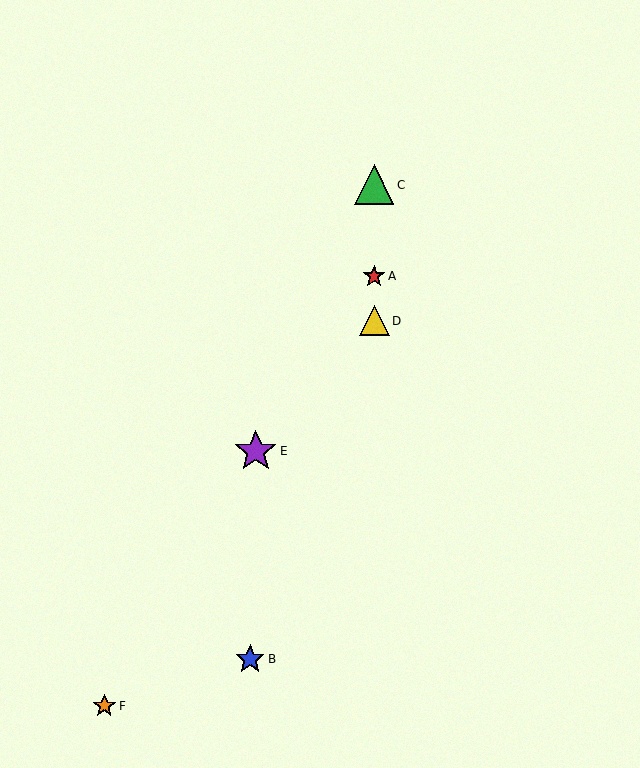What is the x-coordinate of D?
Object D is at x≈374.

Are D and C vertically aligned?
Yes, both are at x≈374.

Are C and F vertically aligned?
No, C is at x≈374 and F is at x≈104.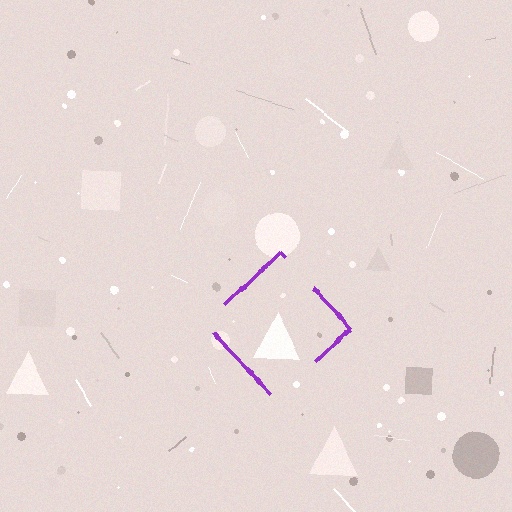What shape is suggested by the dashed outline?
The dashed outline suggests a diamond.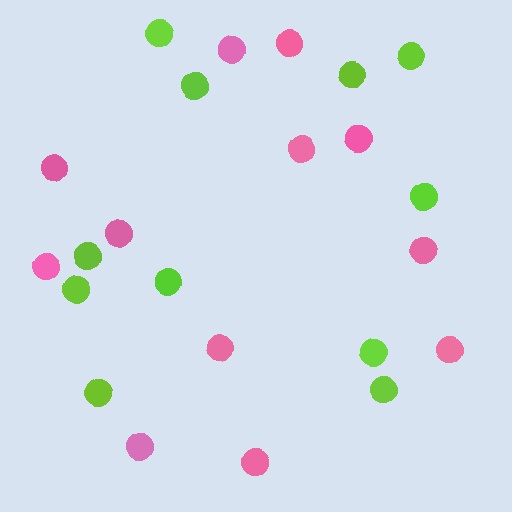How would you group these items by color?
There are 2 groups: one group of lime circles (11) and one group of pink circles (12).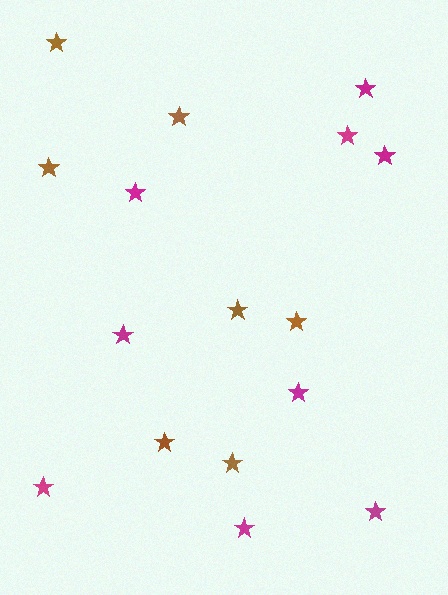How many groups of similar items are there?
There are 2 groups: one group of magenta stars (9) and one group of brown stars (7).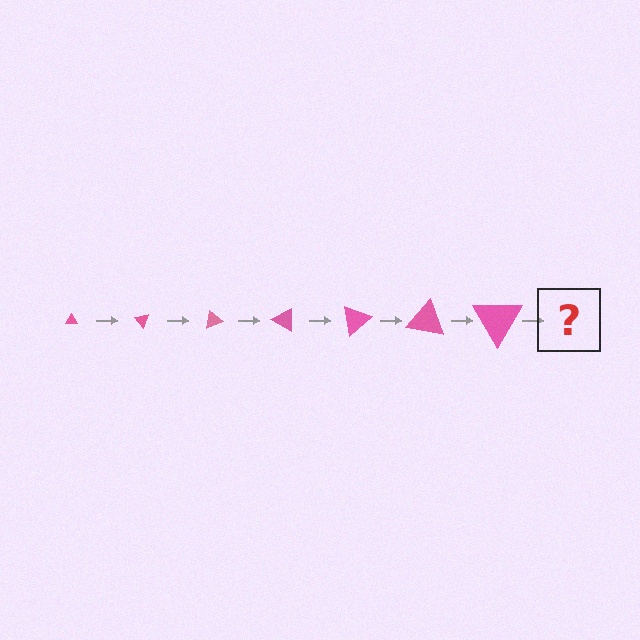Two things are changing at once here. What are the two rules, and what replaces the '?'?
The two rules are that the triangle grows larger each step and it rotates 50 degrees each step. The '?' should be a triangle, larger than the previous one and rotated 350 degrees from the start.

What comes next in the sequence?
The next element should be a triangle, larger than the previous one and rotated 350 degrees from the start.